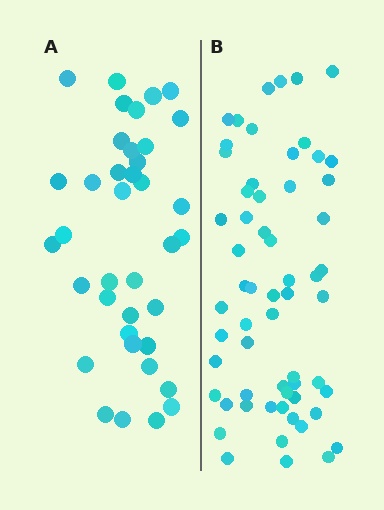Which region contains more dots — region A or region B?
Region B (the right region) has more dots.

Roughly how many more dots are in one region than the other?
Region B has approximately 20 more dots than region A.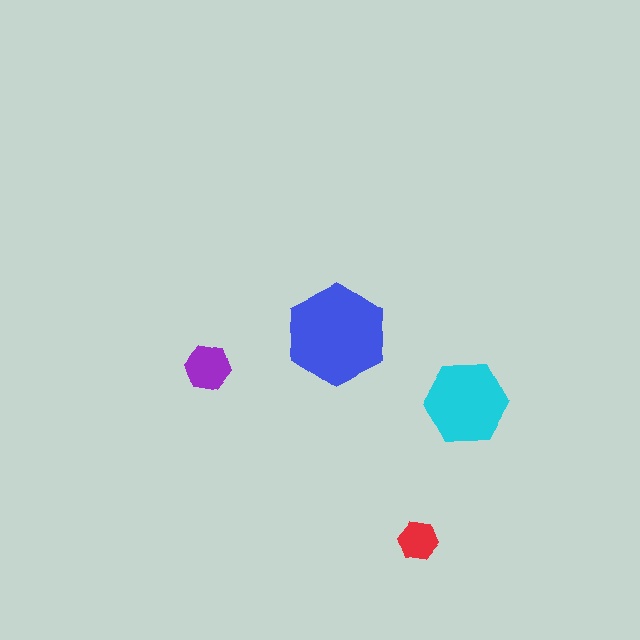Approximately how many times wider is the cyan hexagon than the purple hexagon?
About 2 times wider.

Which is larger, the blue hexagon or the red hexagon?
The blue one.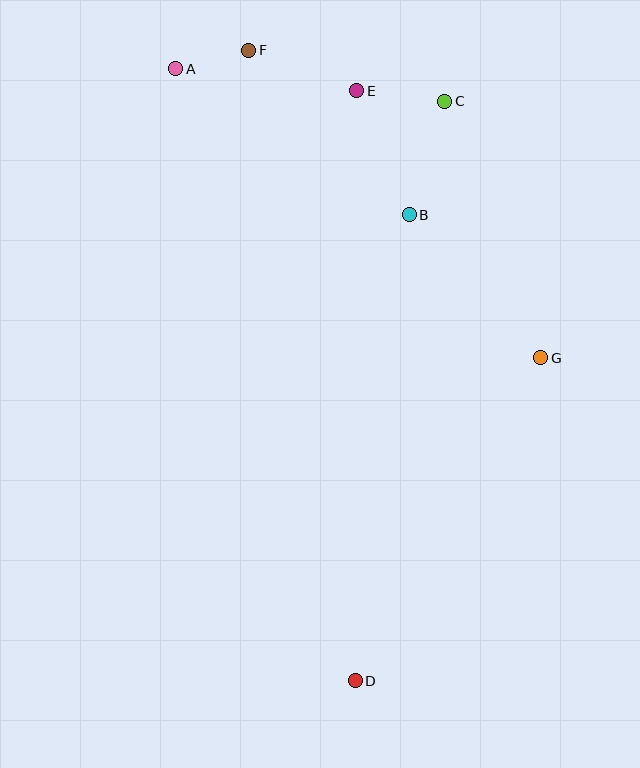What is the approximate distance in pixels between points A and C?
The distance between A and C is approximately 271 pixels.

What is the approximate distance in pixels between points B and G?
The distance between B and G is approximately 194 pixels.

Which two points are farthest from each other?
Points D and F are farthest from each other.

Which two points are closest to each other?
Points A and F are closest to each other.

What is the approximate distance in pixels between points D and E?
The distance between D and E is approximately 590 pixels.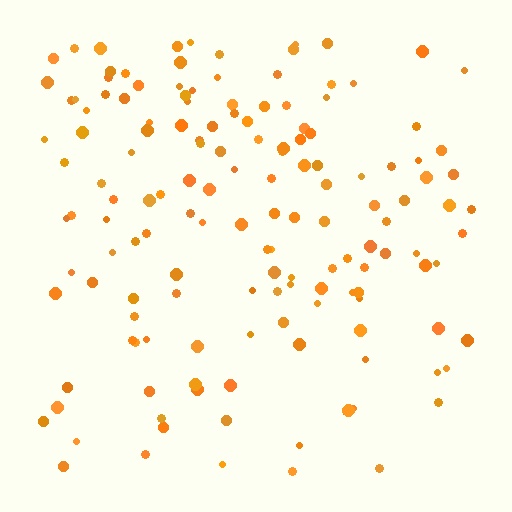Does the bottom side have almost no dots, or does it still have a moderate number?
Still a moderate number, just noticeably fewer than the top.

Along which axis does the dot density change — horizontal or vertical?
Vertical.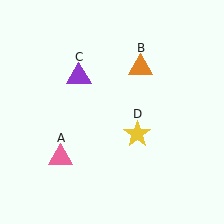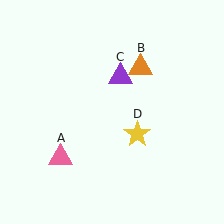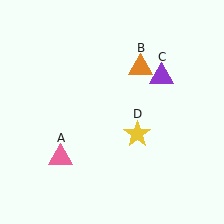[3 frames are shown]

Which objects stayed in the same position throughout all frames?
Pink triangle (object A) and orange triangle (object B) and yellow star (object D) remained stationary.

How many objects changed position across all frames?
1 object changed position: purple triangle (object C).